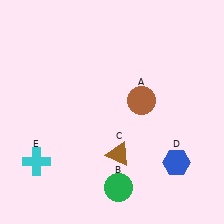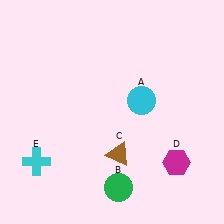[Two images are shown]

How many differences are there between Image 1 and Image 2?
There are 2 differences between the two images.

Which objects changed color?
A changed from brown to cyan. D changed from blue to magenta.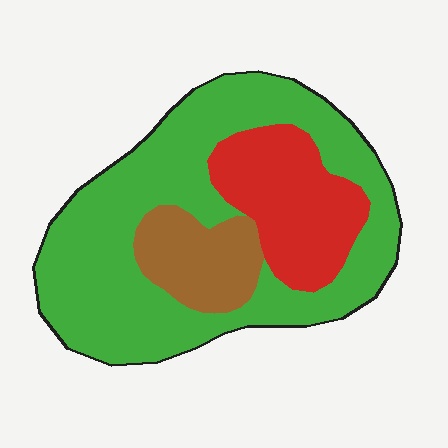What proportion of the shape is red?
Red takes up about one fifth (1/5) of the shape.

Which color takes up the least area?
Brown, at roughly 15%.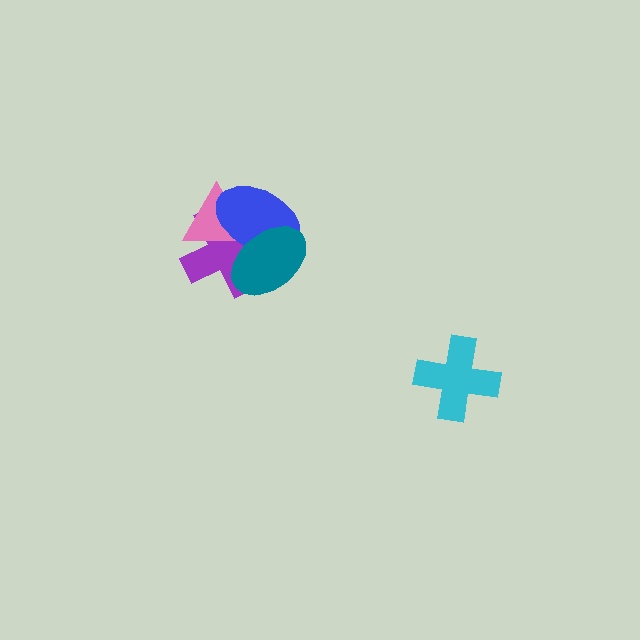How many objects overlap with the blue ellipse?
3 objects overlap with the blue ellipse.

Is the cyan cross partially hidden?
No, no other shape covers it.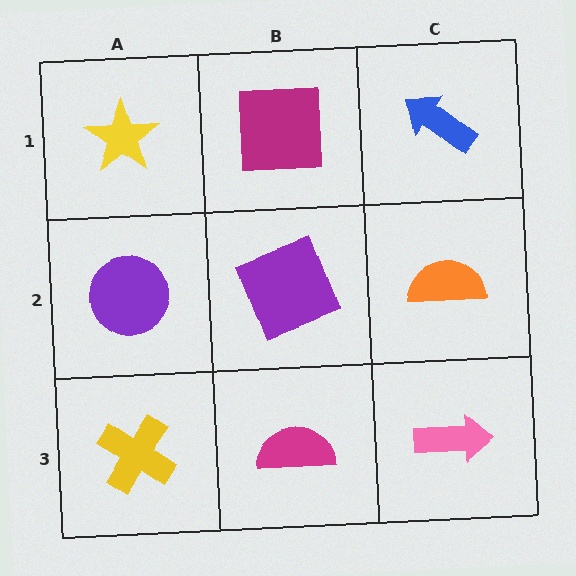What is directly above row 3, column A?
A purple circle.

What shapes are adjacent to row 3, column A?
A purple circle (row 2, column A), a magenta semicircle (row 3, column B).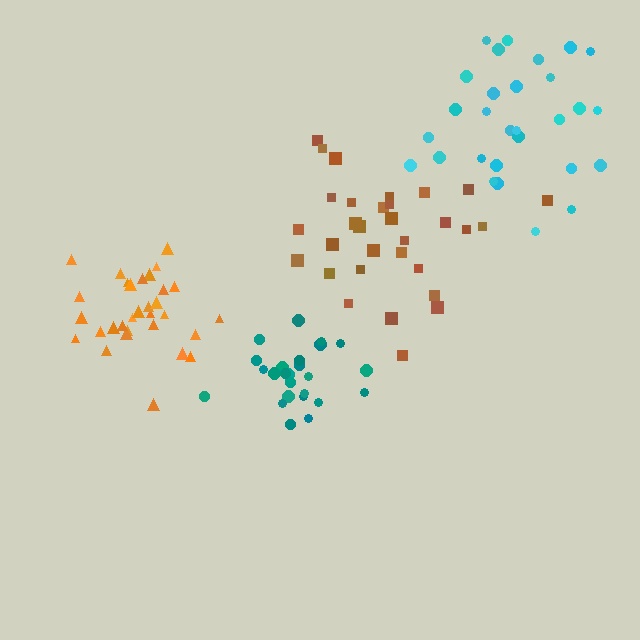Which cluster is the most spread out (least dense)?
Cyan.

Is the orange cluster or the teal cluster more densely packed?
Orange.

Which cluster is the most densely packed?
Orange.